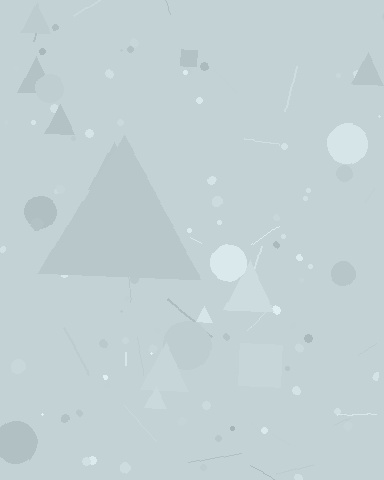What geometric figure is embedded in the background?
A triangle is embedded in the background.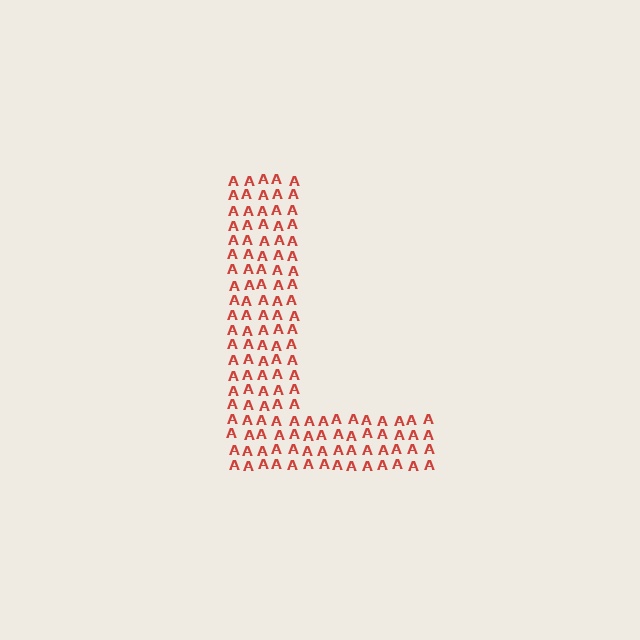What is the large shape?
The large shape is the letter L.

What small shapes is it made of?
It is made of small letter A's.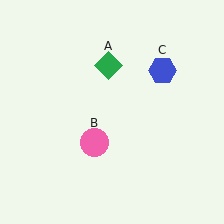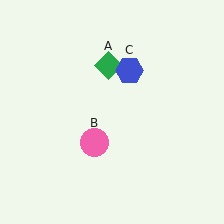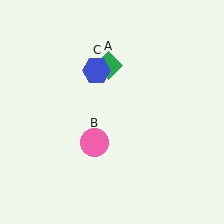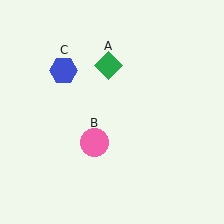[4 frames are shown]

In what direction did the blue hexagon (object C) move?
The blue hexagon (object C) moved left.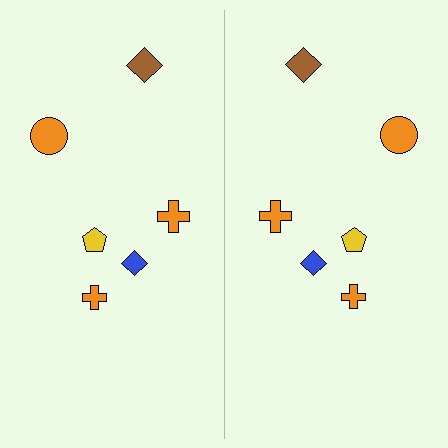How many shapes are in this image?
There are 12 shapes in this image.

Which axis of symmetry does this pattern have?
The pattern has a vertical axis of symmetry running through the center of the image.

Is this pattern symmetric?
Yes, this pattern has bilateral (reflection) symmetry.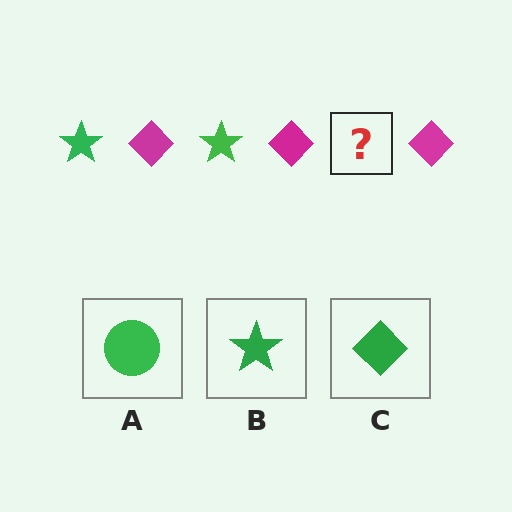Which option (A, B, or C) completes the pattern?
B.